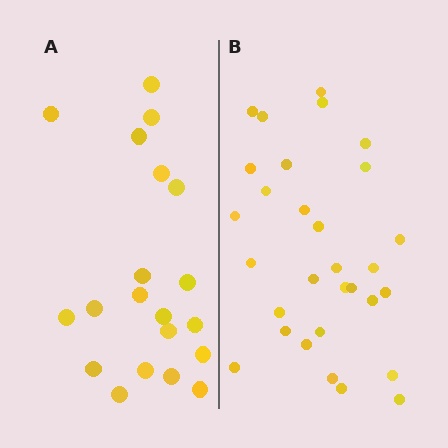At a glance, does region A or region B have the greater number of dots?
Region B (the right region) has more dots.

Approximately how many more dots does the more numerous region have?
Region B has roughly 10 or so more dots than region A.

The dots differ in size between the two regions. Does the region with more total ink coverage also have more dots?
No. Region A has more total ink coverage because its dots are larger, but region B actually contains more individual dots. Total area can be misleading — the number of items is what matters here.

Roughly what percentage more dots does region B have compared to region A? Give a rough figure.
About 50% more.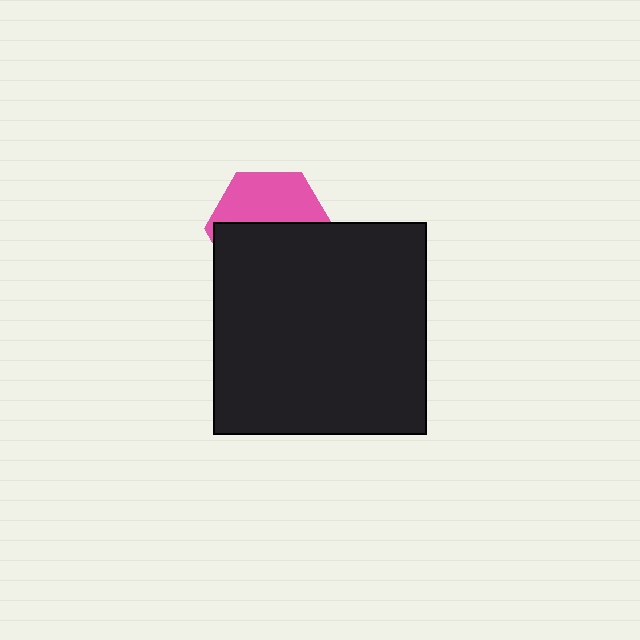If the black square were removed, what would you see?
You would see the complete pink hexagon.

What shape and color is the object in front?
The object in front is a black square.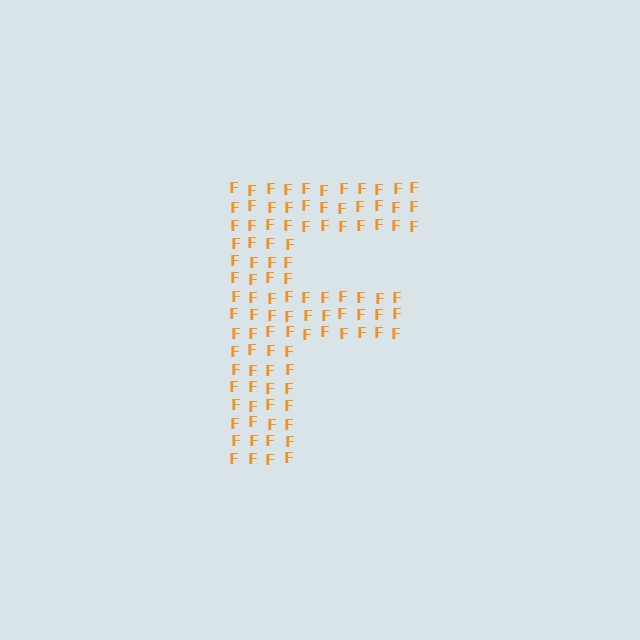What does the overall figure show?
The overall figure shows the letter F.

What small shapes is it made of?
It is made of small letter F's.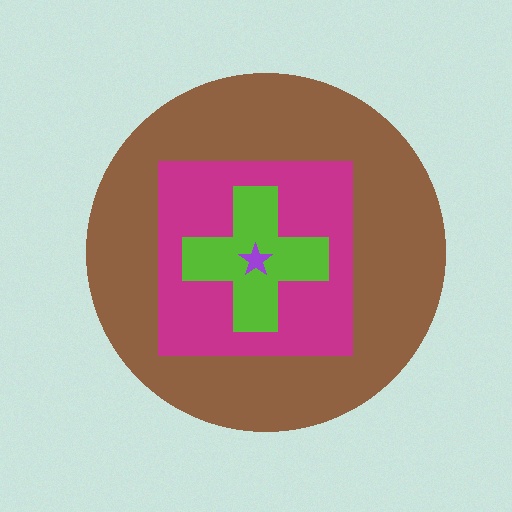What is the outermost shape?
The brown circle.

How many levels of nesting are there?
4.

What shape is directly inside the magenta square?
The lime cross.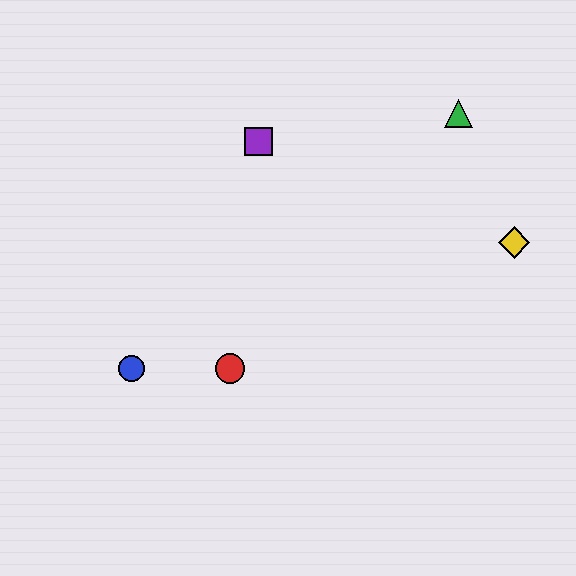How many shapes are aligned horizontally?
2 shapes (the red circle, the blue circle) are aligned horizontally.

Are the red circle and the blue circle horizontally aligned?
Yes, both are at y≈368.